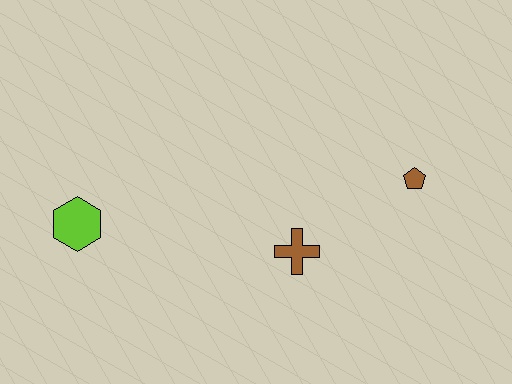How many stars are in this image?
There are no stars.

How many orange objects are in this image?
There are no orange objects.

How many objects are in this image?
There are 3 objects.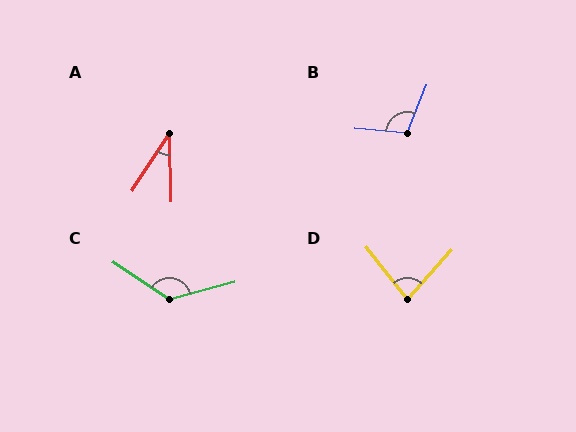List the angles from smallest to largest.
A (35°), D (81°), B (107°), C (131°).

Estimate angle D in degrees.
Approximately 81 degrees.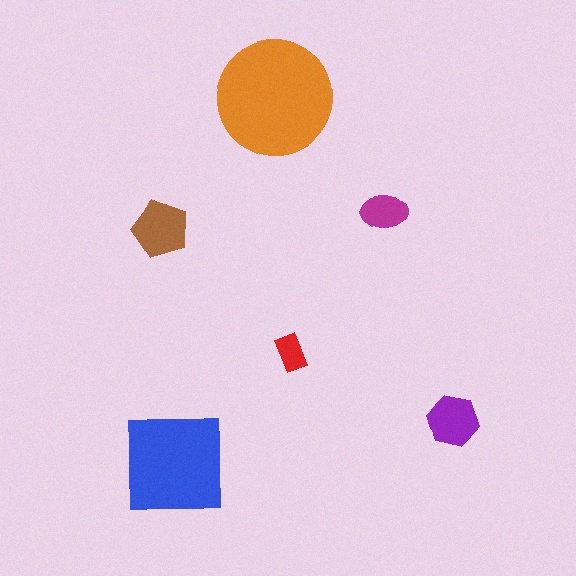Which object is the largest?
The orange circle.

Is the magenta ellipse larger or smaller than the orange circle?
Smaller.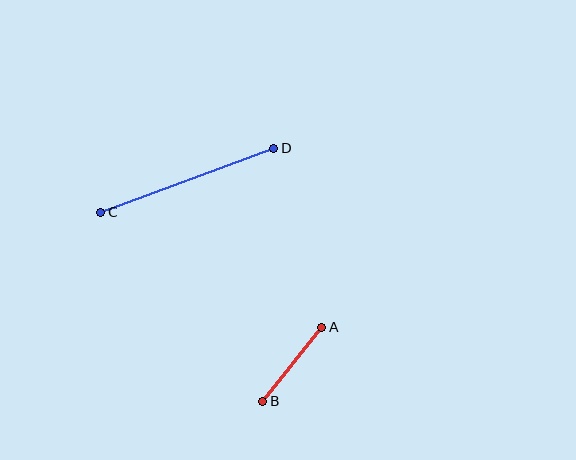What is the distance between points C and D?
The distance is approximately 184 pixels.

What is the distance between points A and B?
The distance is approximately 95 pixels.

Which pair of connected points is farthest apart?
Points C and D are farthest apart.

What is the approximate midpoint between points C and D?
The midpoint is at approximately (187, 180) pixels.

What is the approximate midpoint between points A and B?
The midpoint is at approximately (292, 364) pixels.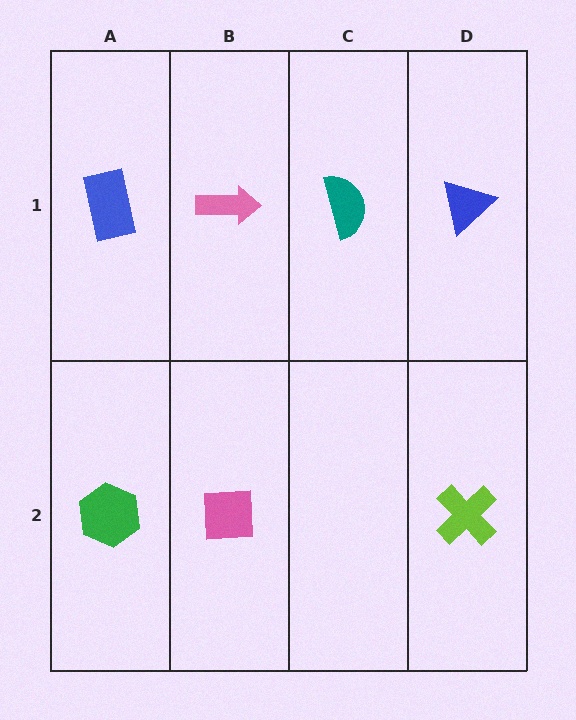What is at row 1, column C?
A teal semicircle.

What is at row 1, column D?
A blue triangle.